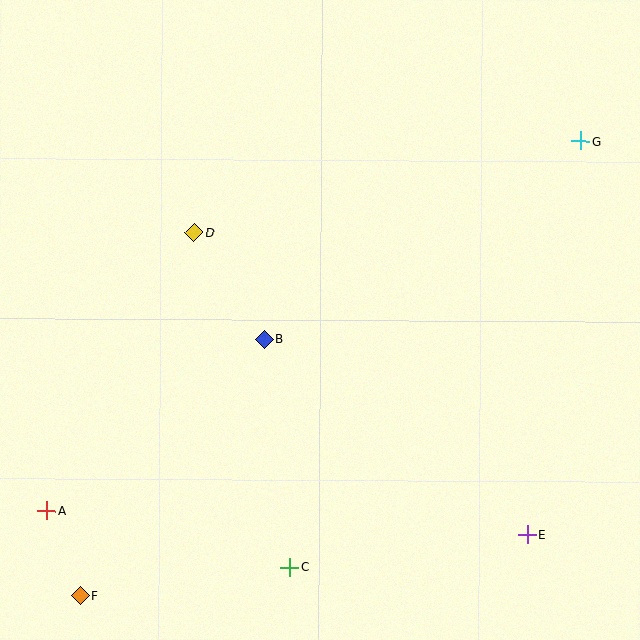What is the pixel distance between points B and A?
The distance between B and A is 277 pixels.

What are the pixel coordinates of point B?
Point B is at (264, 339).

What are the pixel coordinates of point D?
Point D is at (194, 233).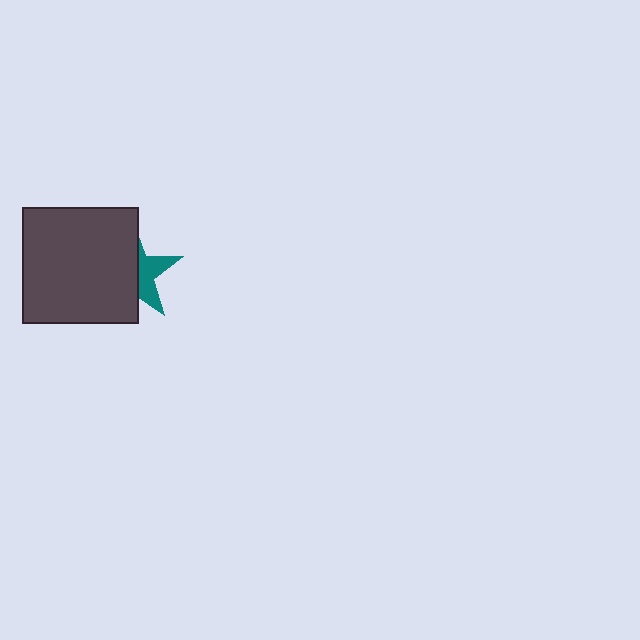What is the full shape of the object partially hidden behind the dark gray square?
The partially hidden object is a teal star.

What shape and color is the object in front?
The object in front is a dark gray square.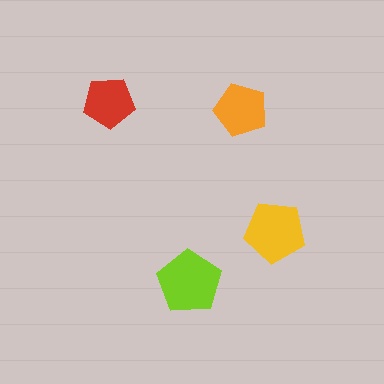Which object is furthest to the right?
The yellow pentagon is rightmost.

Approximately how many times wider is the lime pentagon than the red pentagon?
About 1.5 times wider.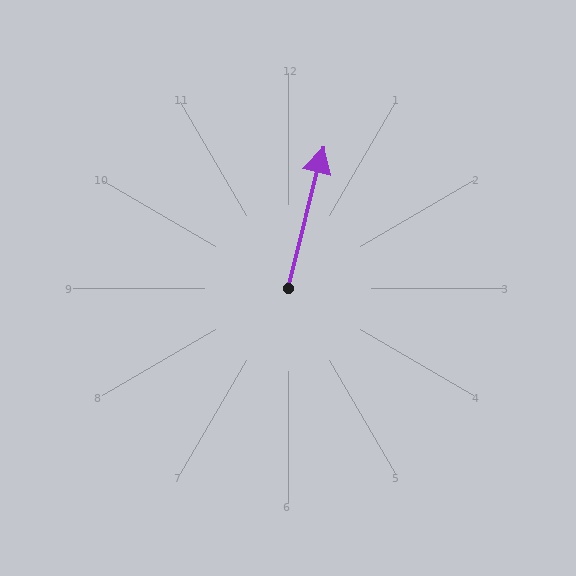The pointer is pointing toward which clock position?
Roughly 12 o'clock.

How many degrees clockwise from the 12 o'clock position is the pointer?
Approximately 14 degrees.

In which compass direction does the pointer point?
North.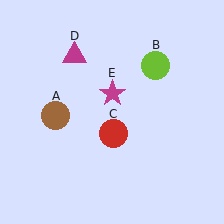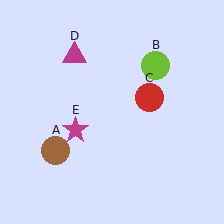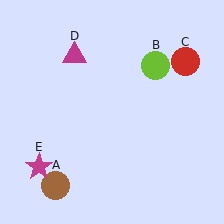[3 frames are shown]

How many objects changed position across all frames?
3 objects changed position: brown circle (object A), red circle (object C), magenta star (object E).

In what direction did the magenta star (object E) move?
The magenta star (object E) moved down and to the left.